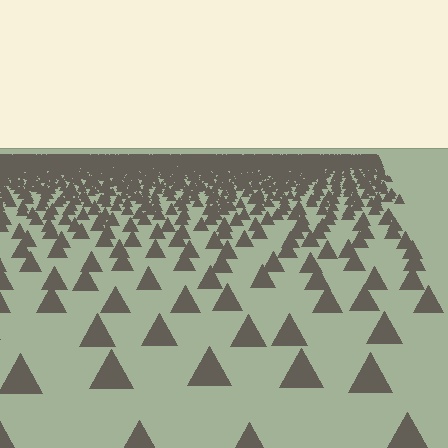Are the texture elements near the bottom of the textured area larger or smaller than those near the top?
Larger. Near the bottom, elements are closer to the viewer and appear at a bigger on-screen size.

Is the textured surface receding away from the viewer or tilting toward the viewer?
The surface is receding away from the viewer. Texture elements get smaller and denser toward the top.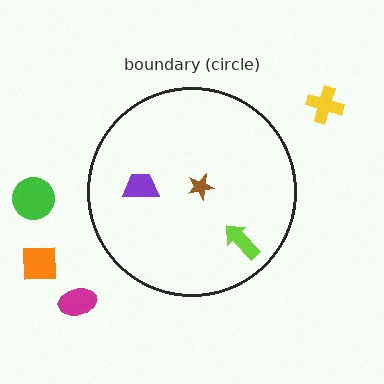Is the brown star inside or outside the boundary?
Inside.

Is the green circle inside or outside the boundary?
Outside.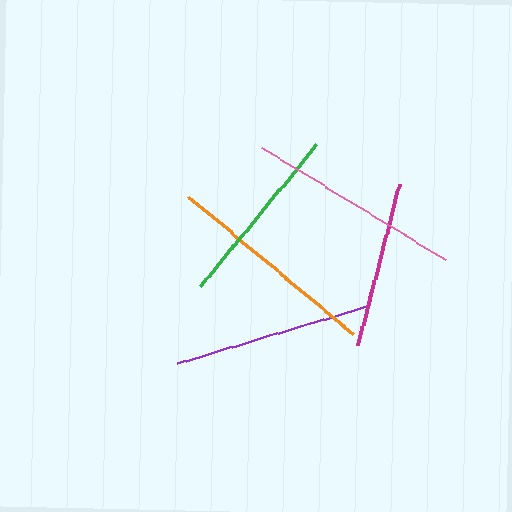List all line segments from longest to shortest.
From longest to shortest: pink, orange, purple, green, magenta.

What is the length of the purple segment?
The purple segment is approximately 201 pixels long.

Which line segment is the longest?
The pink line is the longest at approximately 216 pixels.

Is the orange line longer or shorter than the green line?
The orange line is longer than the green line.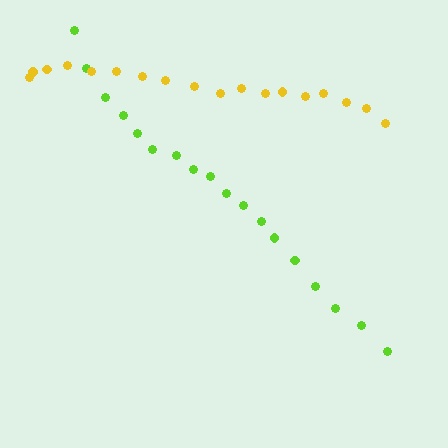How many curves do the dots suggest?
There are 2 distinct paths.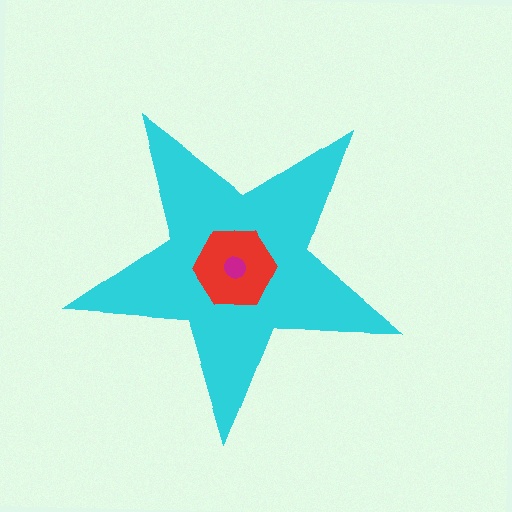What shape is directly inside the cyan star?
The red hexagon.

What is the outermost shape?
The cyan star.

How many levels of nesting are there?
3.